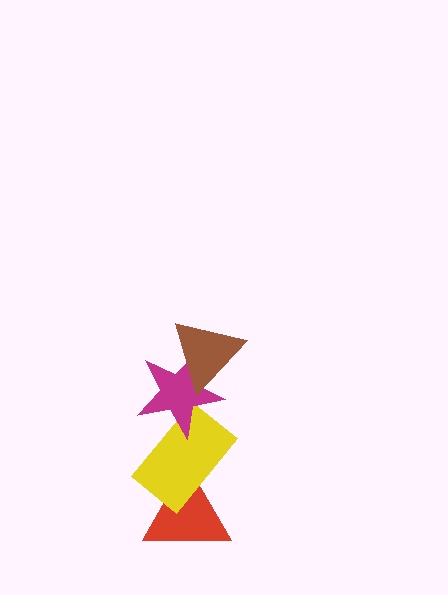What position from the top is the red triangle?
The red triangle is 4th from the top.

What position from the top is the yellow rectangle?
The yellow rectangle is 3rd from the top.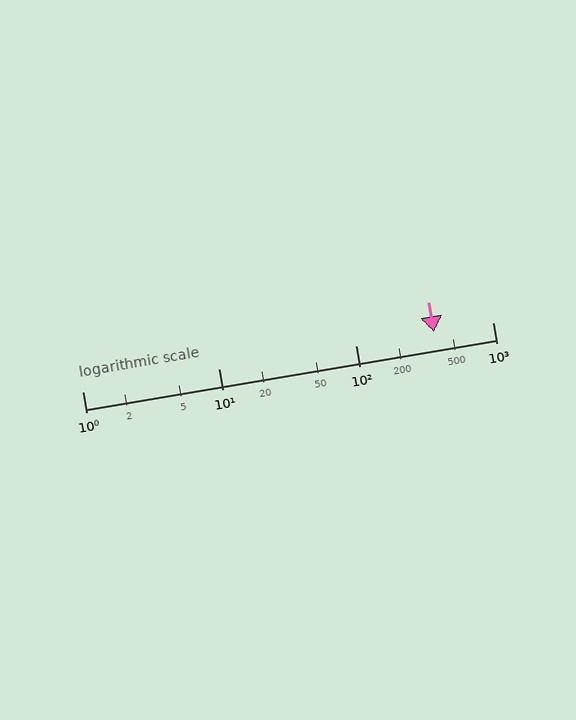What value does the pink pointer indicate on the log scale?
The pointer indicates approximately 370.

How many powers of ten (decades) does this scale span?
The scale spans 3 decades, from 1 to 1000.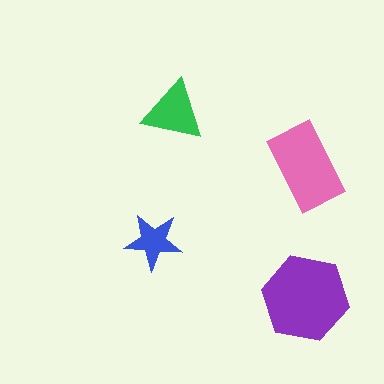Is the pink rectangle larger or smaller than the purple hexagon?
Smaller.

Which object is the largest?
The purple hexagon.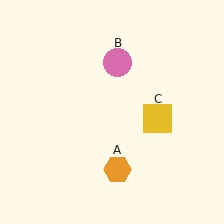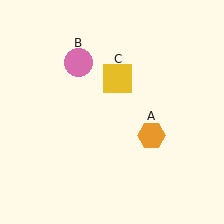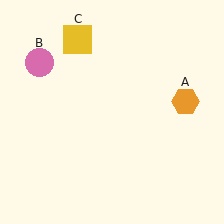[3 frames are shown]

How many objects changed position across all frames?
3 objects changed position: orange hexagon (object A), pink circle (object B), yellow square (object C).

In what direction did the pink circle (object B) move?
The pink circle (object B) moved left.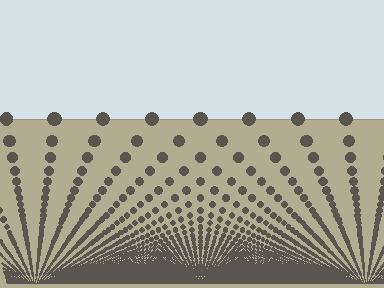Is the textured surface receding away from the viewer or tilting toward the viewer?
The surface appears to tilt toward the viewer. Texture elements get larger and sparser toward the top.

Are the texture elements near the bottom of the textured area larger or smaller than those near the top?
Smaller. The gradient is inverted — elements near the bottom are smaller and denser.